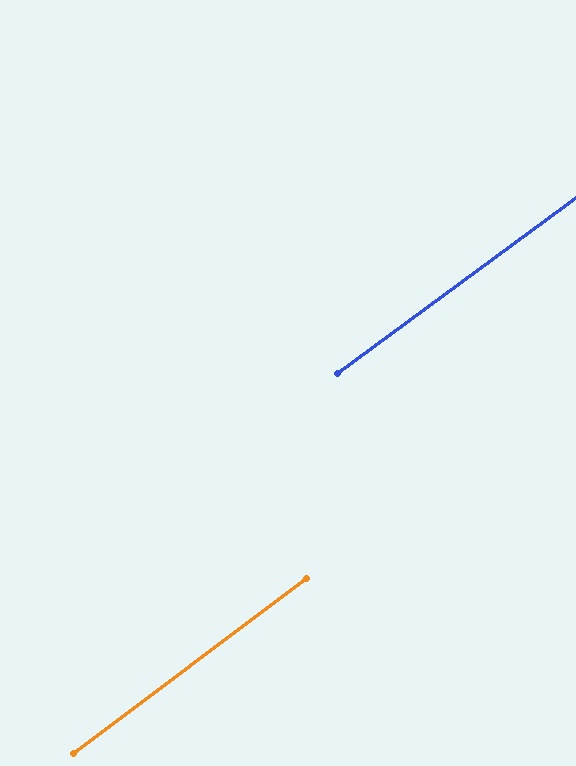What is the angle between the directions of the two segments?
Approximately 0 degrees.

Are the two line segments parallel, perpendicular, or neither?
Parallel — their directions differ by only 0.4°.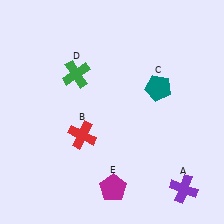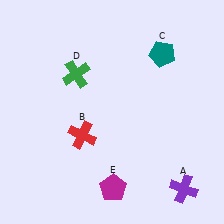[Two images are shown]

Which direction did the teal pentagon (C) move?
The teal pentagon (C) moved up.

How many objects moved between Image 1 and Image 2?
1 object moved between the two images.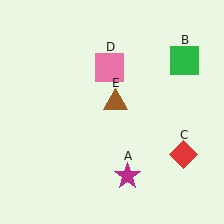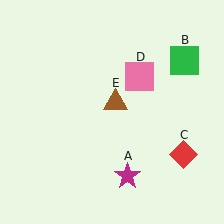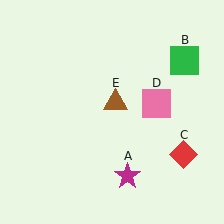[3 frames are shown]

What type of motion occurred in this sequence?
The pink square (object D) rotated clockwise around the center of the scene.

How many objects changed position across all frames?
1 object changed position: pink square (object D).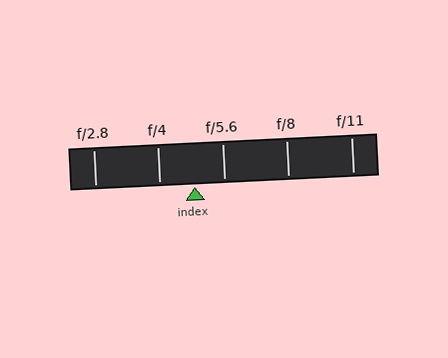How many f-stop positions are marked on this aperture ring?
There are 5 f-stop positions marked.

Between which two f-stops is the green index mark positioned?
The index mark is between f/4 and f/5.6.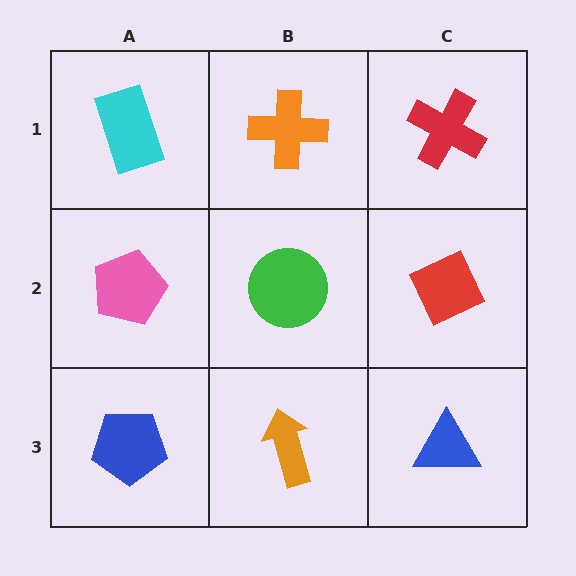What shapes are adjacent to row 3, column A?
A pink pentagon (row 2, column A), an orange arrow (row 3, column B).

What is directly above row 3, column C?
A red diamond.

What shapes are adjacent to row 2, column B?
An orange cross (row 1, column B), an orange arrow (row 3, column B), a pink pentagon (row 2, column A), a red diamond (row 2, column C).